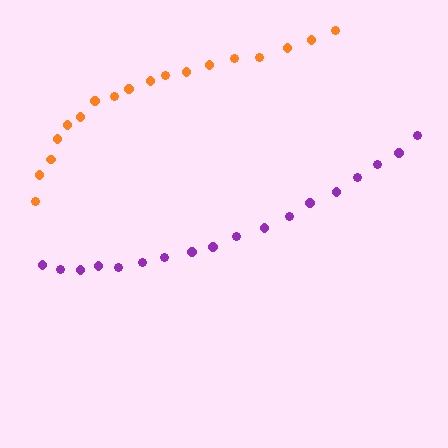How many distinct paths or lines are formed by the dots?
There are 2 distinct paths.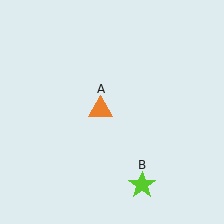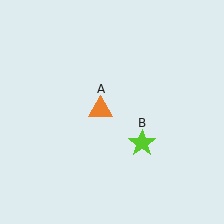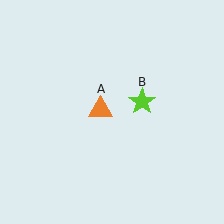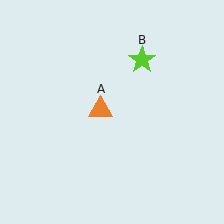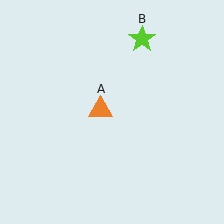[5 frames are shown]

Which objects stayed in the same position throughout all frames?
Orange triangle (object A) remained stationary.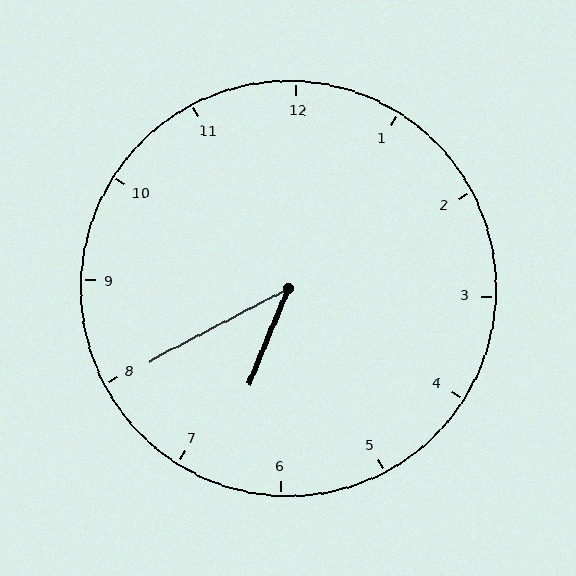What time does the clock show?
6:40.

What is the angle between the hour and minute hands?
Approximately 40 degrees.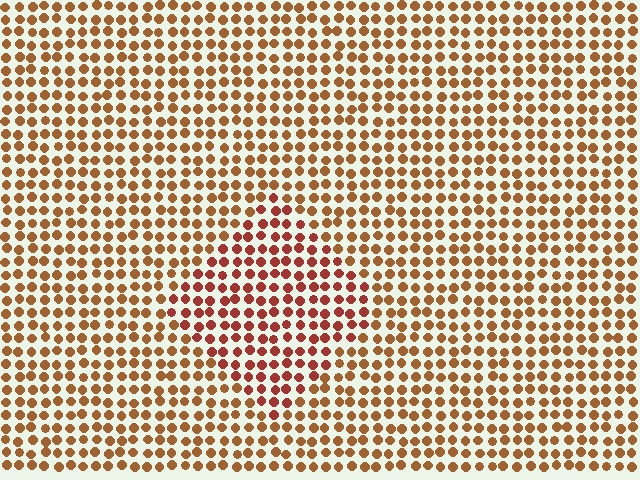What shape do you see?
I see a diamond.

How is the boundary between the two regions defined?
The boundary is defined purely by a slight shift in hue (about 24 degrees). Spacing, size, and orientation are identical on both sides.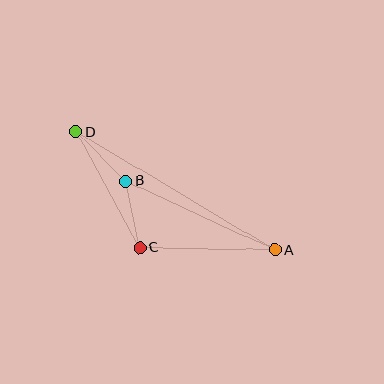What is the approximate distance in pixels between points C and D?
The distance between C and D is approximately 132 pixels.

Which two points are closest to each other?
Points B and C are closest to each other.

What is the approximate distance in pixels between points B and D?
The distance between B and D is approximately 70 pixels.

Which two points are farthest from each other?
Points A and D are farthest from each other.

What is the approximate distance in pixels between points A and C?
The distance between A and C is approximately 135 pixels.